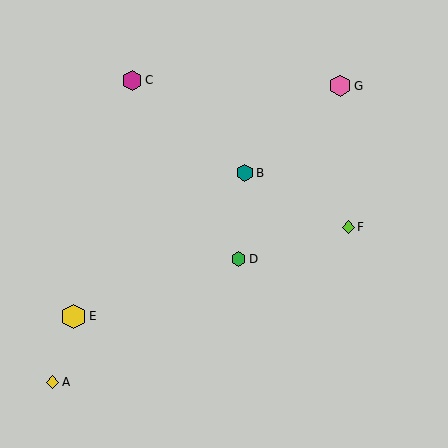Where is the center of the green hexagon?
The center of the green hexagon is at (238, 259).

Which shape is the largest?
The yellow hexagon (labeled E) is the largest.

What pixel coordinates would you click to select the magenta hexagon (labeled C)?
Click at (132, 80) to select the magenta hexagon C.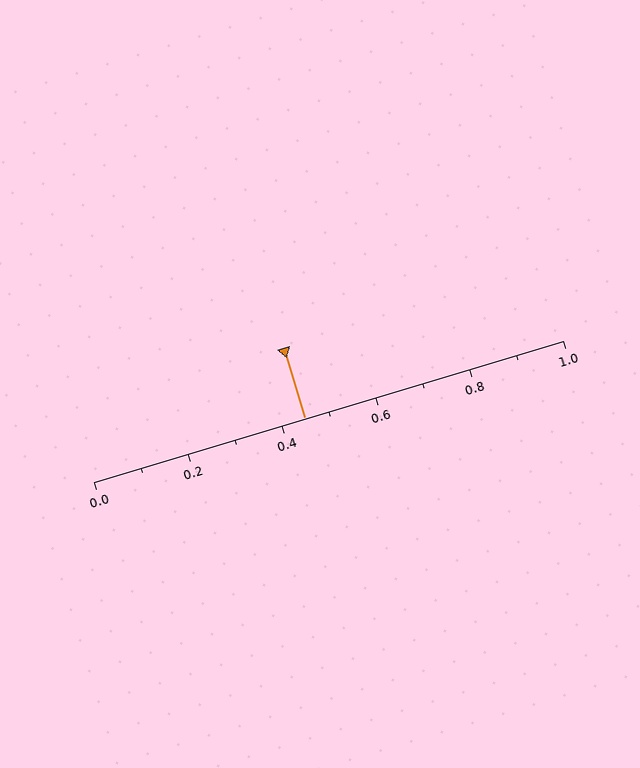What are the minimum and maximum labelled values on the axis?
The axis runs from 0.0 to 1.0.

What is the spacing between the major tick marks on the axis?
The major ticks are spaced 0.2 apart.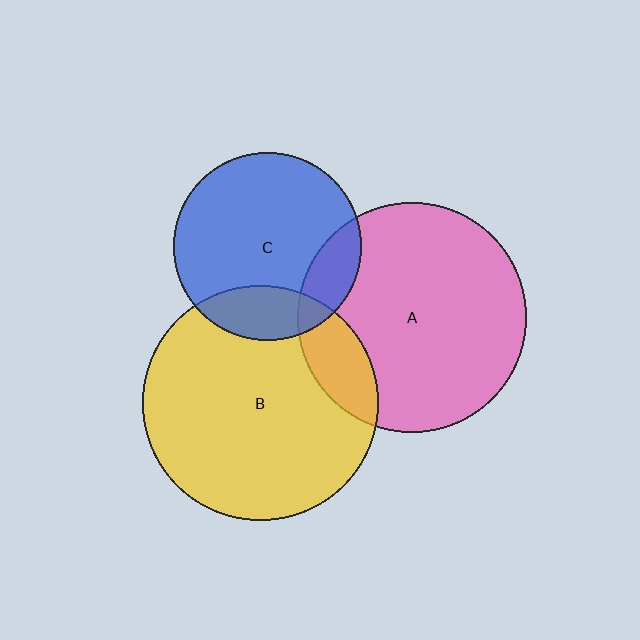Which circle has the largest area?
Circle B (yellow).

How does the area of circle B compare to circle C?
Approximately 1.6 times.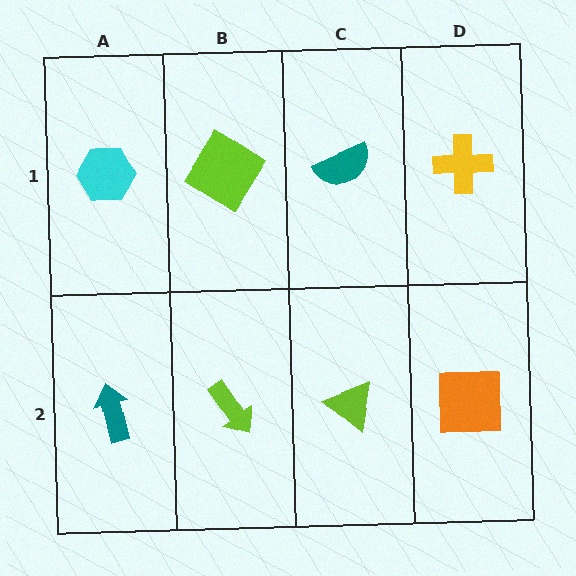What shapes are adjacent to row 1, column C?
A lime triangle (row 2, column C), a lime diamond (row 1, column B), a yellow cross (row 1, column D).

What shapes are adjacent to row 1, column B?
A lime arrow (row 2, column B), a cyan hexagon (row 1, column A), a teal semicircle (row 1, column C).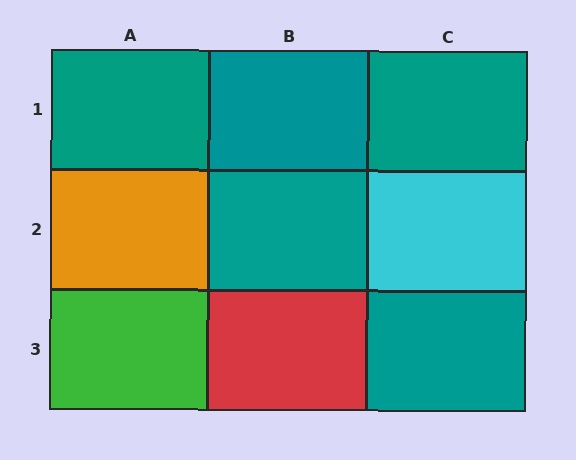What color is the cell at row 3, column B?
Red.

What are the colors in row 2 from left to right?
Orange, teal, cyan.